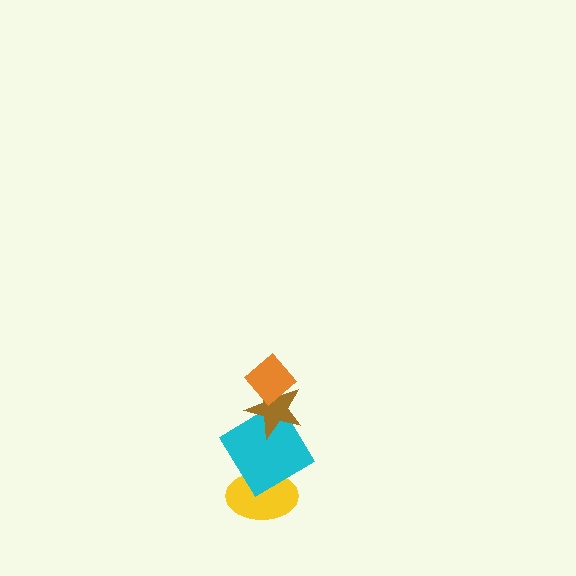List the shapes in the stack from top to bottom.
From top to bottom: the orange diamond, the brown star, the cyan diamond, the yellow ellipse.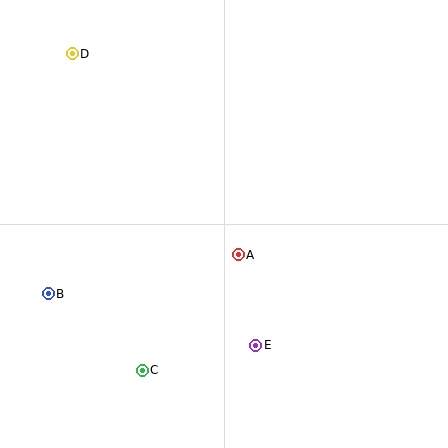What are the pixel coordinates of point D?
Point D is at (72, 54).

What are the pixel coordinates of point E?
Point E is at (256, 345).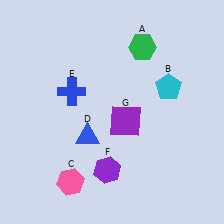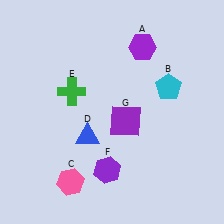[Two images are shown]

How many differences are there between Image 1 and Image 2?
There are 2 differences between the two images.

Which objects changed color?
A changed from green to purple. E changed from blue to green.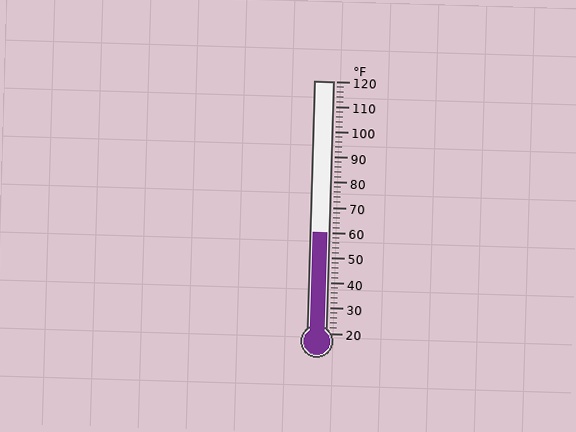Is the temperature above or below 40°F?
The temperature is above 40°F.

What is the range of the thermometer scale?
The thermometer scale ranges from 20°F to 120°F.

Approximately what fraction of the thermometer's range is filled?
The thermometer is filled to approximately 40% of its range.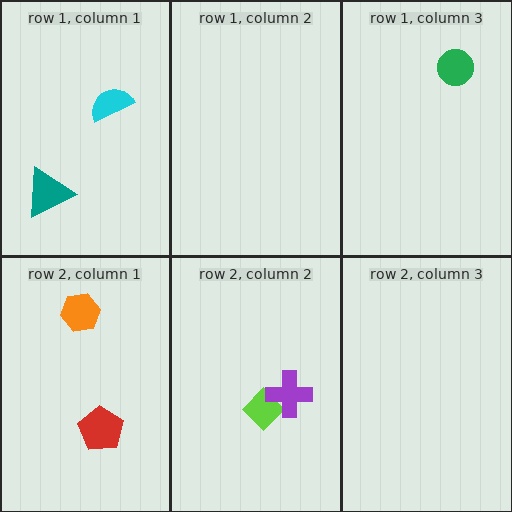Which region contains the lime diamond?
The row 2, column 2 region.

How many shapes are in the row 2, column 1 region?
2.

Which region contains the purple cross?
The row 2, column 2 region.